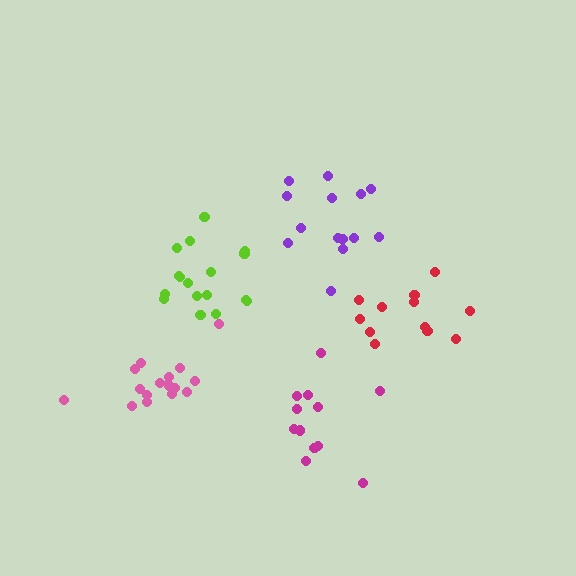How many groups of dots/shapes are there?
There are 5 groups.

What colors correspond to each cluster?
The clusters are colored: magenta, red, pink, purple, lime.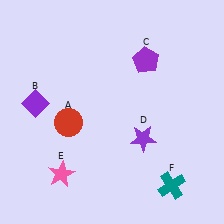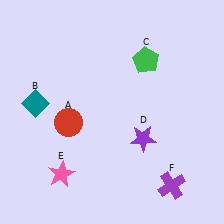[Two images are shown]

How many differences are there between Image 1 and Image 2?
There are 3 differences between the two images.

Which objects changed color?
B changed from purple to teal. C changed from purple to green. F changed from teal to purple.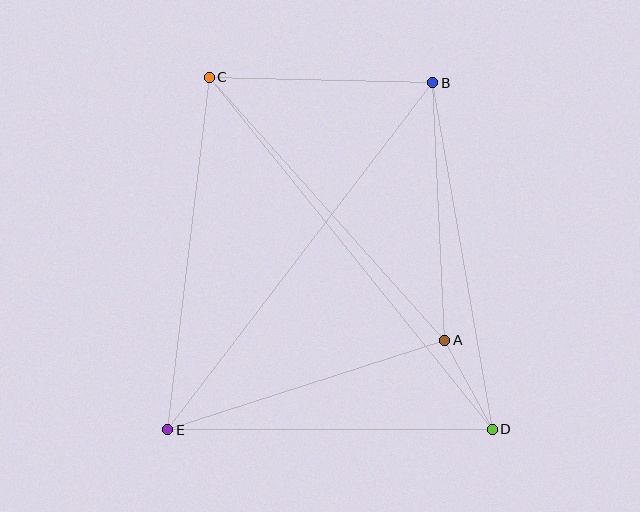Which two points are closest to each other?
Points A and D are closest to each other.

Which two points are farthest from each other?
Points C and D are farthest from each other.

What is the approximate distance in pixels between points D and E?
The distance between D and E is approximately 325 pixels.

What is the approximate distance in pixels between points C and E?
The distance between C and E is approximately 355 pixels.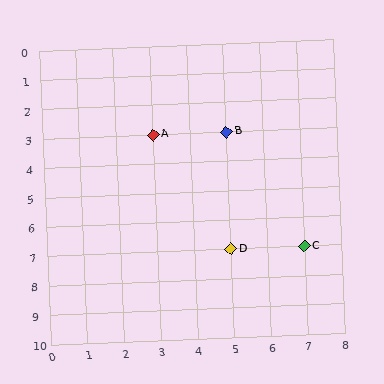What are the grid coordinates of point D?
Point D is at grid coordinates (5, 7).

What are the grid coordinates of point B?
Point B is at grid coordinates (5, 3).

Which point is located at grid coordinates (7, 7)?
Point C is at (7, 7).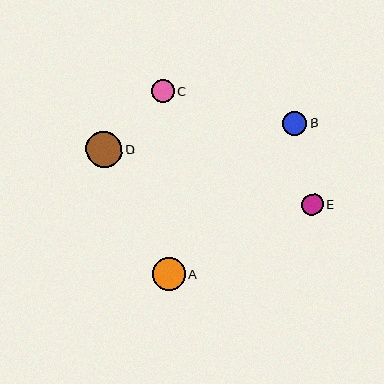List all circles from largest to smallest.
From largest to smallest: D, A, B, C, E.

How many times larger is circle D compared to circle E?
Circle D is approximately 1.7 times the size of circle E.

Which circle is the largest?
Circle D is the largest with a size of approximately 36 pixels.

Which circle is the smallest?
Circle E is the smallest with a size of approximately 21 pixels.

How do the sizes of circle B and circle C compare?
Circle B and circle C are approximately the same size.